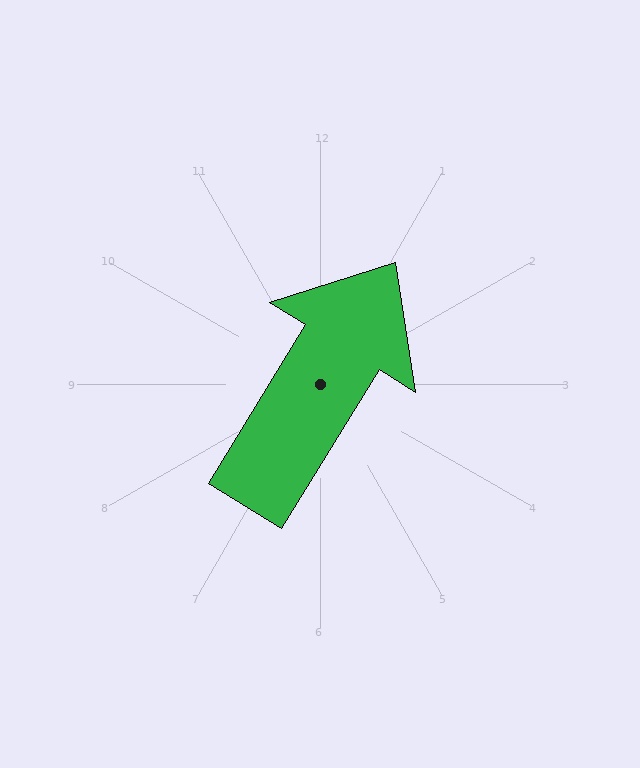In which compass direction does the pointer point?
Northeast.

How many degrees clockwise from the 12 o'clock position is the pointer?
Approximately 32 degrees.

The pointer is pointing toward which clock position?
Roughly 1 o'clock.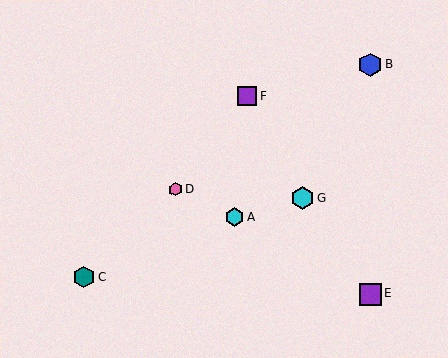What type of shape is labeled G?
Shape G is a cyan hexagon.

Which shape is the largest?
The blue hexagon (labeled B) is the largest.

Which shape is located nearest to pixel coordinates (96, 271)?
The teal hexagon (labeled C) at (84, 277) is nearest to that location.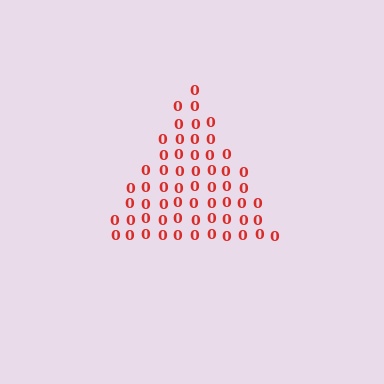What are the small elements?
The small elements are digit 0's.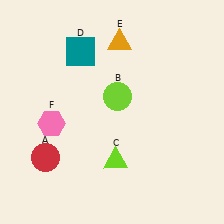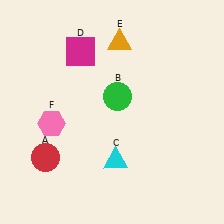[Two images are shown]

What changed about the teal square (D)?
In Image 1, D is teal. In Image 2, it changed to magenta.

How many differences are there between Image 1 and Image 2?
There are 3 differences between the two images.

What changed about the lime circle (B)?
In Image 1, B is lime. In Image 2, it changed to green.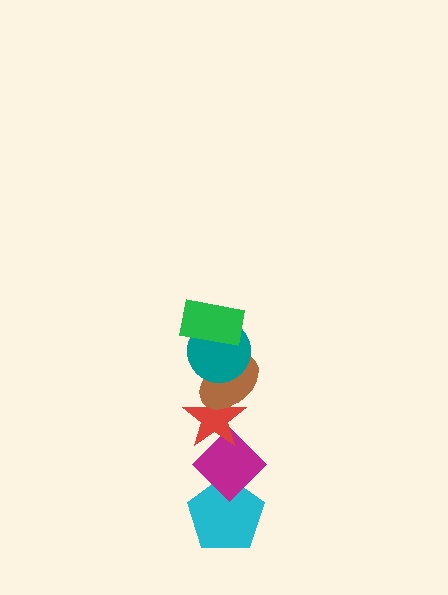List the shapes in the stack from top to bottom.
From top to bottom: the green rectangle, the teal circle, the brown ellipse, the red star, the magenta diamond, the cyan pentagon.